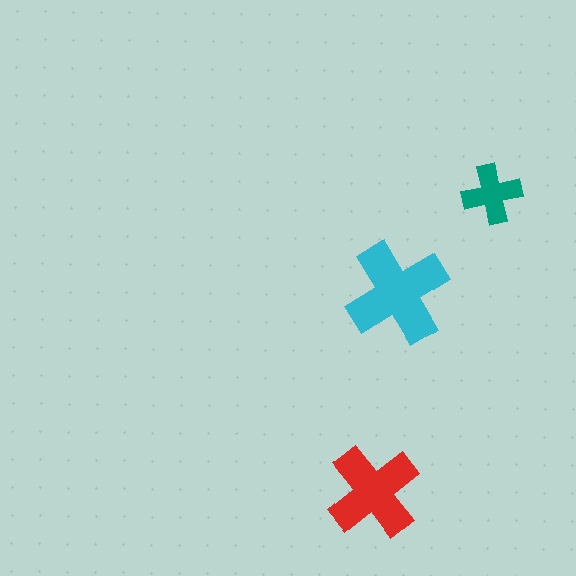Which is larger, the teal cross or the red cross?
The red one.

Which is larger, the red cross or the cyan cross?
The cyan one.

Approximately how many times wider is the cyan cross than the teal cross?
About 1.5 times wider.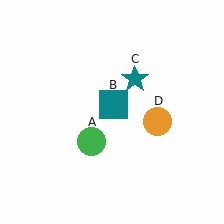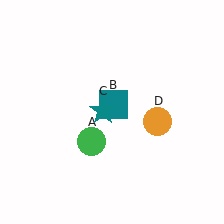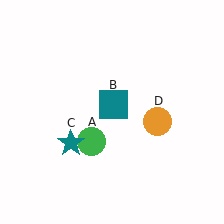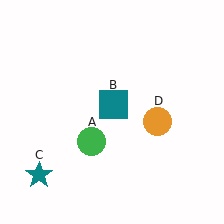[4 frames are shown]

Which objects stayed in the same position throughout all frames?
Green circle (object A) and teal square (object B) and orange circle (object D) remained stationary.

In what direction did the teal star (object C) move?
The teal star (object C) moved down and to the left.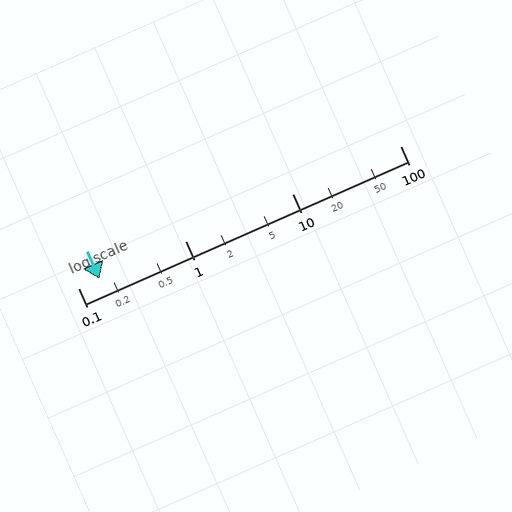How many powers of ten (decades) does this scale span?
The scale spans 3 decades, from 0.1 to 100.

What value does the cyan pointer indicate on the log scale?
The pointer indicates approximately 0.16.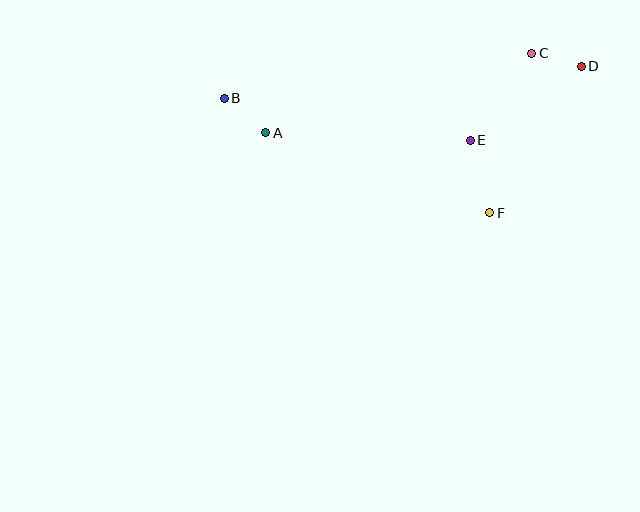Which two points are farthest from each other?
Points B and D are farthest from each other.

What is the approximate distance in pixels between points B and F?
The distance between B and F is approximately 289 pixels.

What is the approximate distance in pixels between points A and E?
The distance between A and E is approximately 205 pixels.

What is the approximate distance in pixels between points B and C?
The distance between B and C is approximately 311 pixels.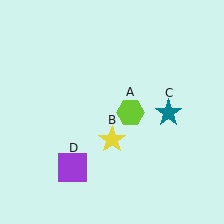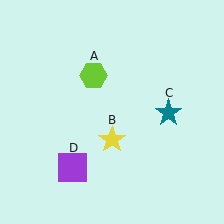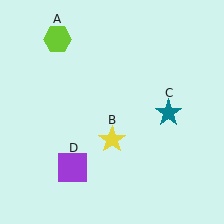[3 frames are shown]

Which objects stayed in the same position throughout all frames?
Yellow star (object B) and teal star (object C) and purple square (object D) remained stationary.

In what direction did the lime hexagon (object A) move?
The lime hexagon (object A) moved up and to the left.